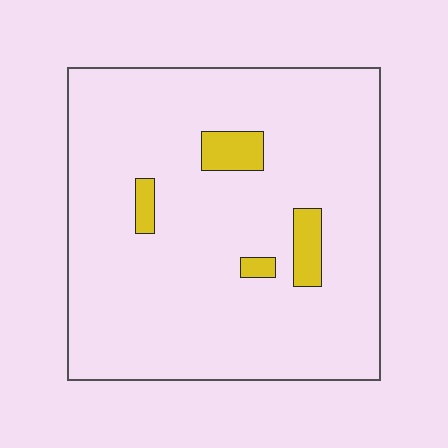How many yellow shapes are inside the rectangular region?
4.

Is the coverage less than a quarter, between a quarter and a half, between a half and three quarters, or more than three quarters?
Less than a quarter.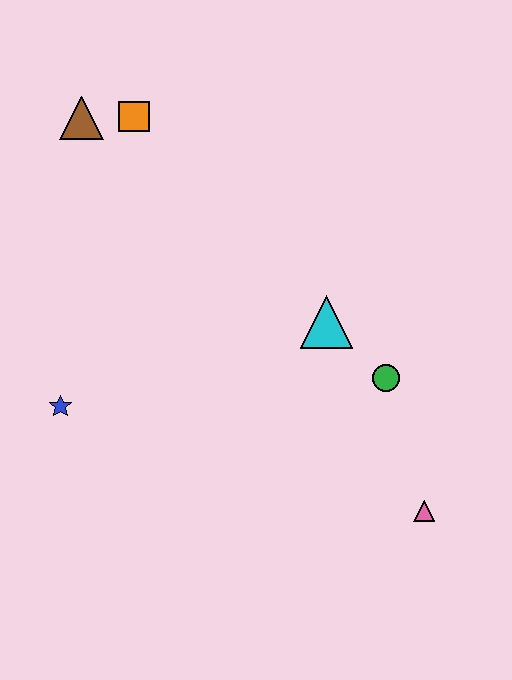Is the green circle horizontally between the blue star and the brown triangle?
No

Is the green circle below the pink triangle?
No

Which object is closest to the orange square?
The brown triangle is closest to the orange square.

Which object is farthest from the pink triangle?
The brown triangle is farthest from the pink triangle.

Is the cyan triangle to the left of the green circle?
Yes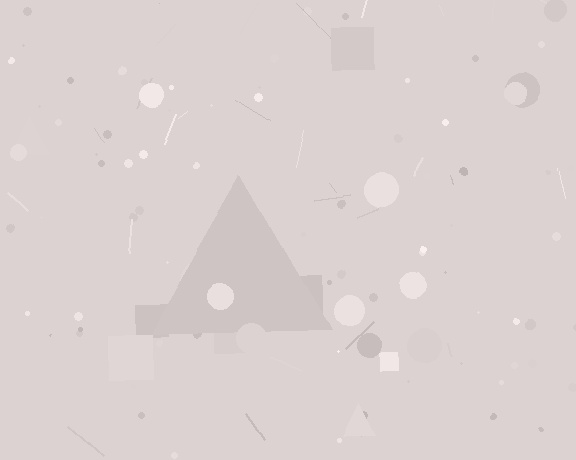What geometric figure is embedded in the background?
A triangle is embedded in the background.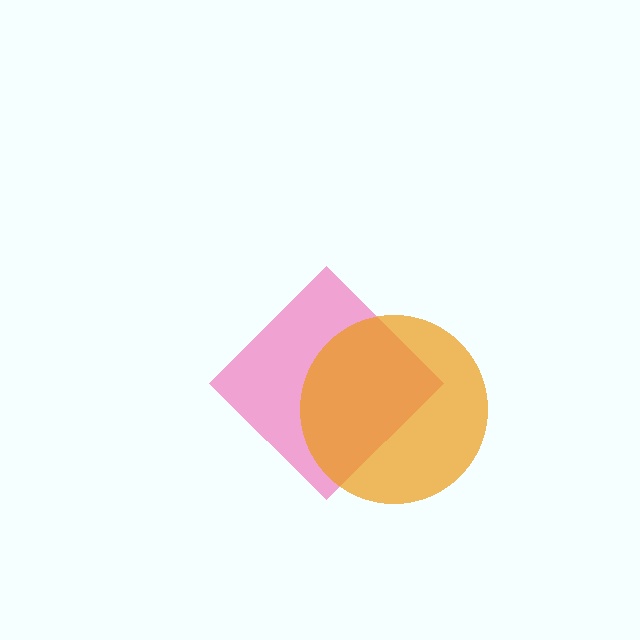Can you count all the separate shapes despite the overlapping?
Yes, there are 2 separate shapes.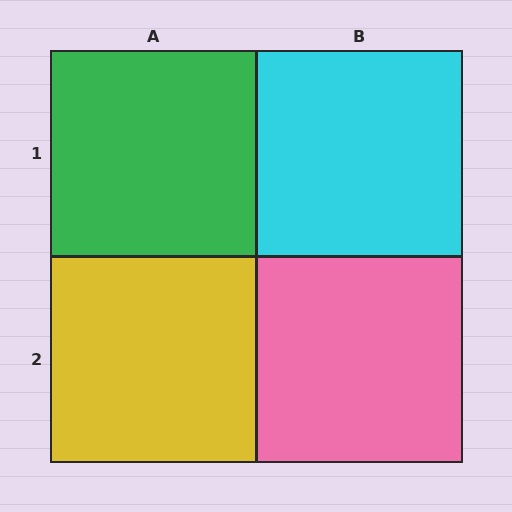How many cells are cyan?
1 cell is cyan.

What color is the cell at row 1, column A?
Green.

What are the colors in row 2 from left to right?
Yellow, pink.